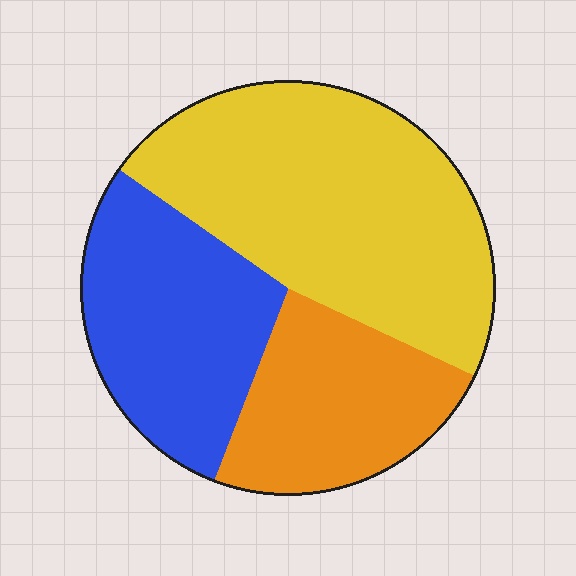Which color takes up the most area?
Yellow, at roughly 45%.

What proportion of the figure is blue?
Blue takes up about one quarter (1/4) of the figure.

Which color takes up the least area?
Orange, at roughly 25%.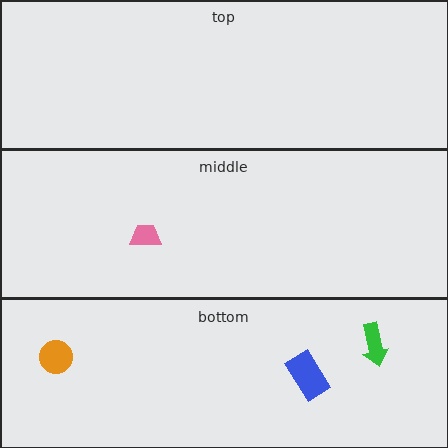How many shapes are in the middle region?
1.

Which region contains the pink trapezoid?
The middle region.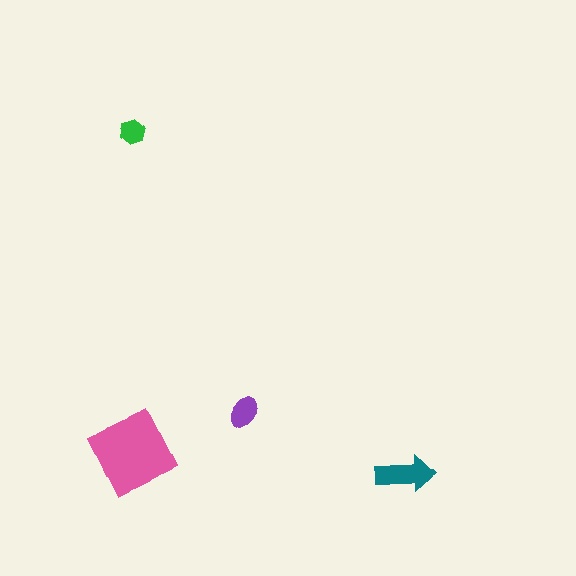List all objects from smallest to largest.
The green hexagon, the purple ellipse, the teal arrow, the pink diamond.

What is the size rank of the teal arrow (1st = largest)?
2nd.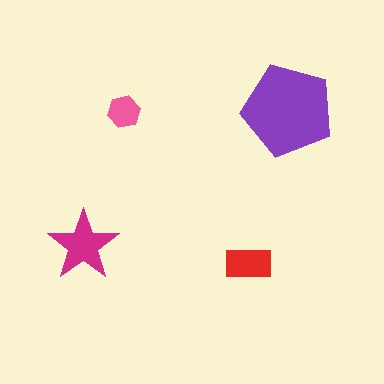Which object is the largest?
The purple pentagon.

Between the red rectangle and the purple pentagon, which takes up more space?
The purple pentagon.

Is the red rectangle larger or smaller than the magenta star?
Smaller.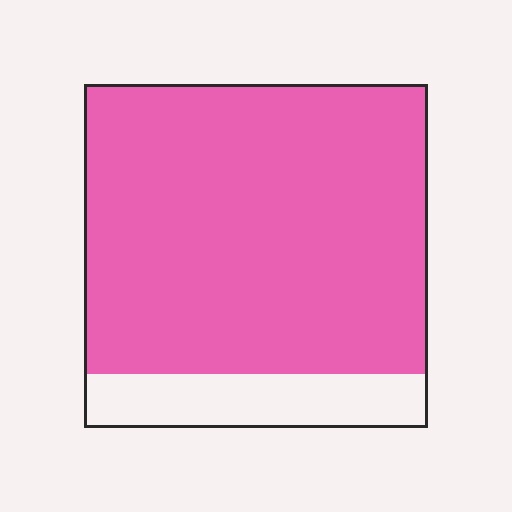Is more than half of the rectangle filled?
Yes.